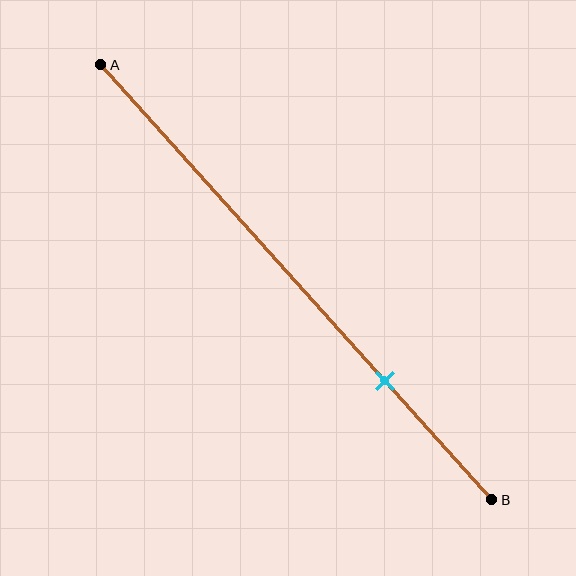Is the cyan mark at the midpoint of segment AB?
No, the mark is at about 75% from A, not at the 50% midpoint.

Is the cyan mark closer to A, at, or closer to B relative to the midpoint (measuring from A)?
The cyan mark is closer to point B than the midpoint of segment AB.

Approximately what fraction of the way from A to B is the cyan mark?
The cyan mark is approximately 75% of the way from A to B.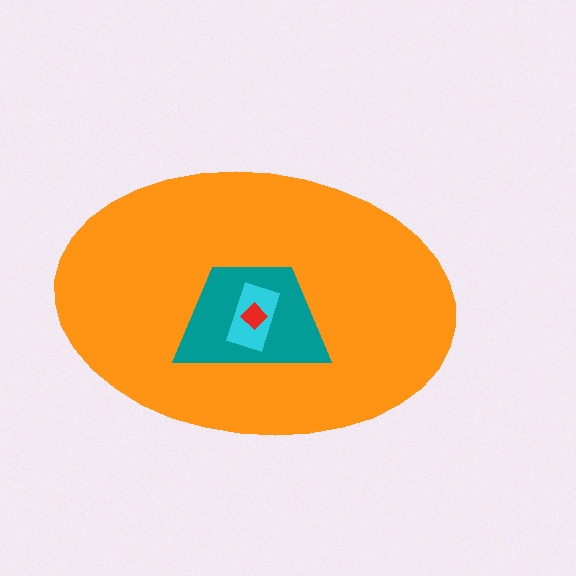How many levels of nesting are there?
4.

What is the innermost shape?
The red diamond.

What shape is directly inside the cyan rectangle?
The red diamond.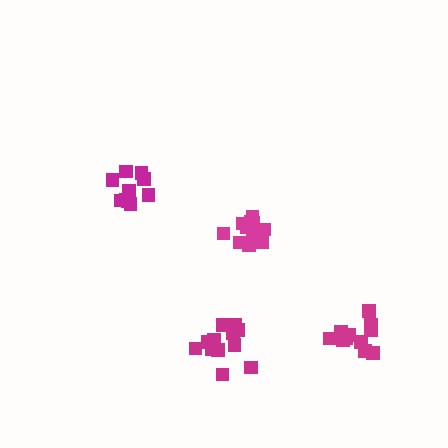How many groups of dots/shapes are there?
There are 4 groups.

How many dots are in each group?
Group 1: 11 dots, Group 2: 12 dots, Group 3: 13 dots, Group 4: 11 dots (47 total).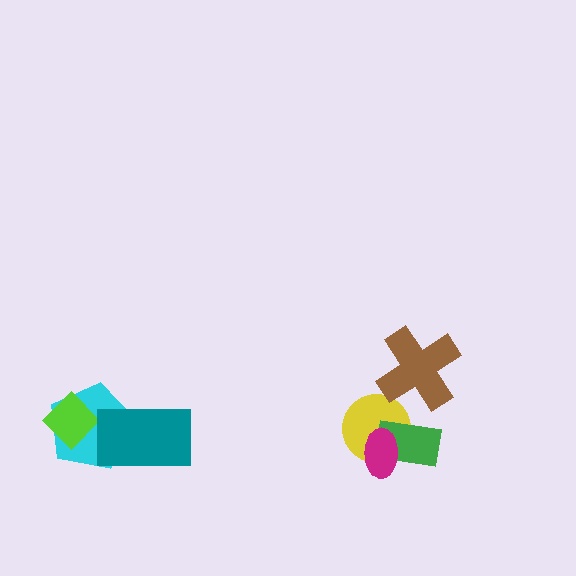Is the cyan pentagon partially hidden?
Yes, it is partially covered by another shape.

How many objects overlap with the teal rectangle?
1 object overlaps with the teal rectangle.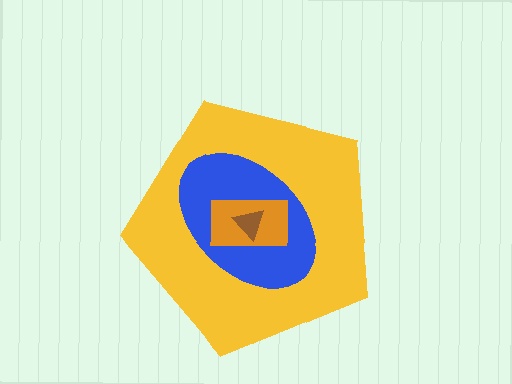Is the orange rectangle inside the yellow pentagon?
Yes.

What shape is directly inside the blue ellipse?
The orange rectangle.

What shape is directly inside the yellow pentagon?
The blue ellipse.